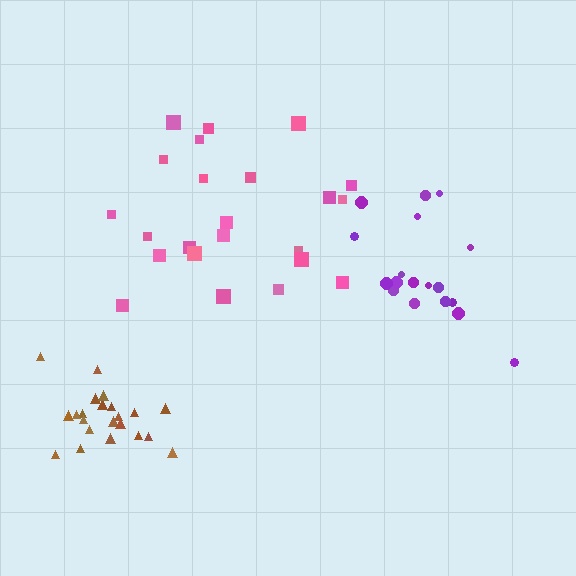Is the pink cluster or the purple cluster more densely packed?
Purple.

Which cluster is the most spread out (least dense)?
Pink.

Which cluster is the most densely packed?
Brown.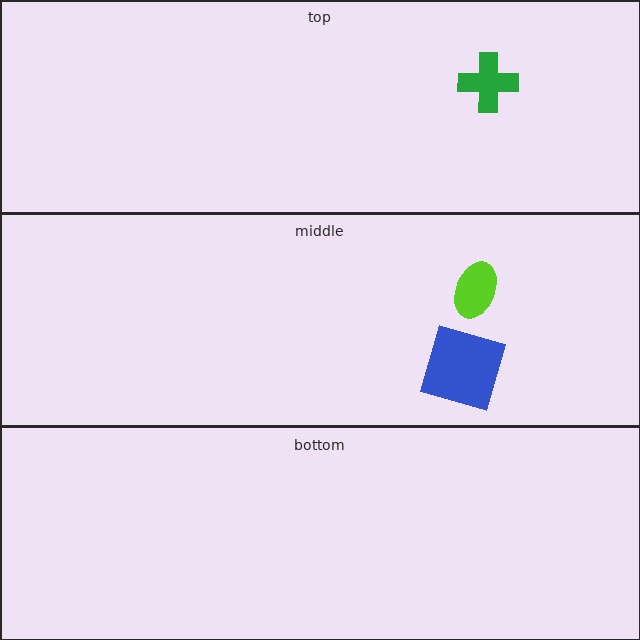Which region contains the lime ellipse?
The middle region.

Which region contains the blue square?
The middle region.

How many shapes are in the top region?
1.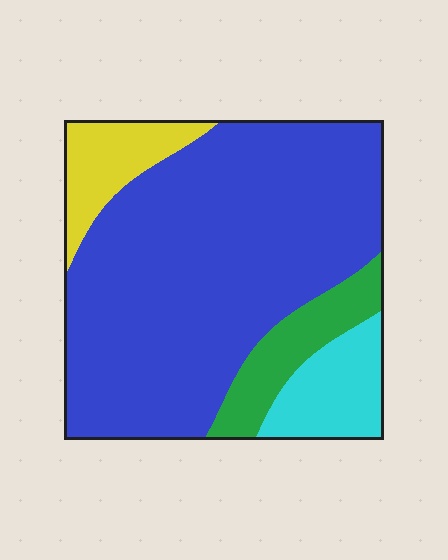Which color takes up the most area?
Blue, at roughly 70%.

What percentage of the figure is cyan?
Cyan takes up about one tenth (1/10) of the figure.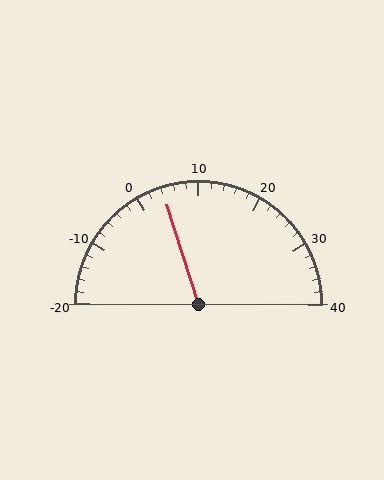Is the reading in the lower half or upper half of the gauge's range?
The reading is in the lower half of the range (-20 to 40).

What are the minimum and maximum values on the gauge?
The gauge ranges from -20 to 40.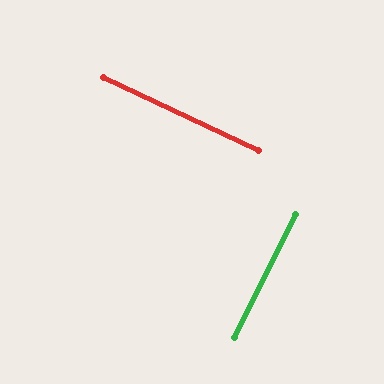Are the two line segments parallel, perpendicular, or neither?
Perpendicular — they meet at approximately 89°.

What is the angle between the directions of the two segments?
Approximately 89 degrees.